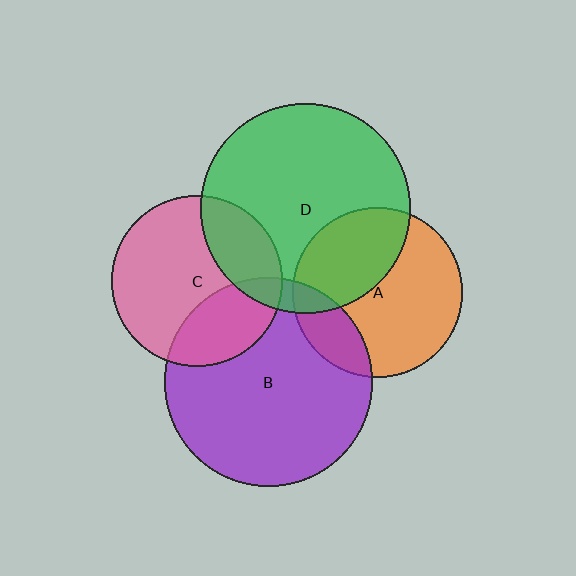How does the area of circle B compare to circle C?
Approximately 1.5 times.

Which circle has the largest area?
Circle D (green).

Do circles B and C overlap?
Yes.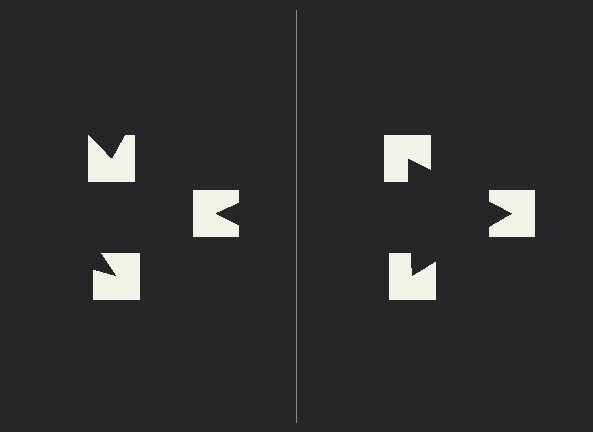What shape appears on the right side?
An illusory triangle.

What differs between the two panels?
The notched squares are positioned identically on both sides; only the wedge orientations differ. On the right they align to a triangle; on the left they are misaligned.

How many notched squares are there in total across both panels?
6 — 3 on each side.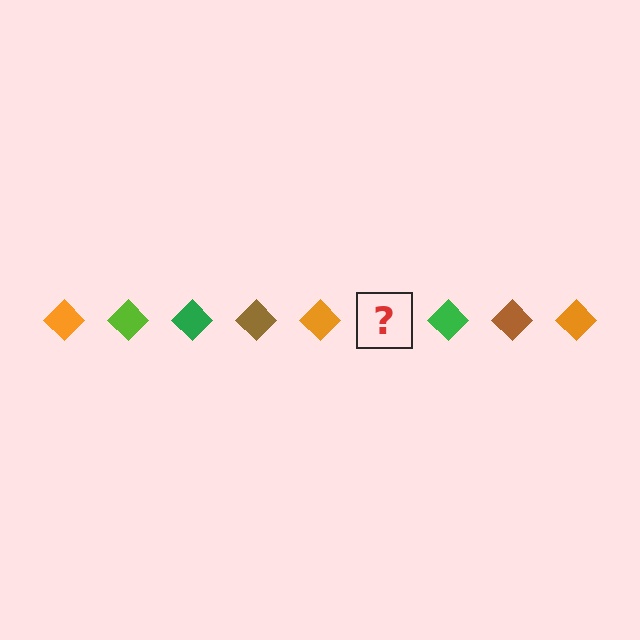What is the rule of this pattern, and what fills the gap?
The rule is that the pattern cycles through orange, lime, green, brown diamonds. The gap should be filled with a lime diamond.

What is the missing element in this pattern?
The missing element is a lime diamond.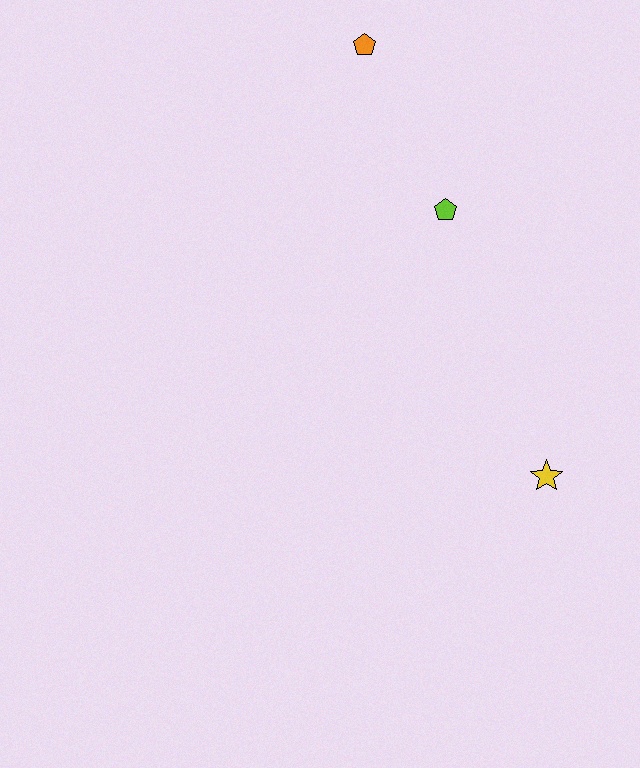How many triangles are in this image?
There are no triangles.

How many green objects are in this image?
There are no green objects.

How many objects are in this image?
There are 3 objects.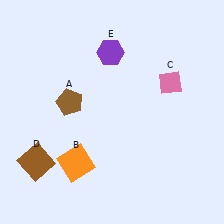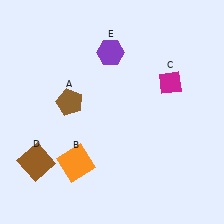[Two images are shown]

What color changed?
The diamond (C) changed from pink in Image 1 to magenta in Image 2.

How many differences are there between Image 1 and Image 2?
There is 1 difference between the two images.